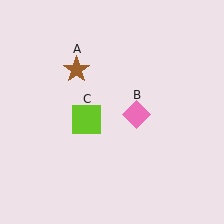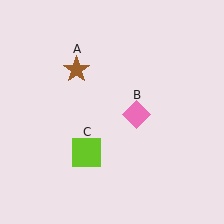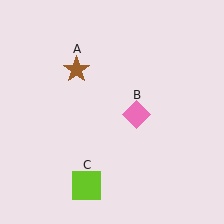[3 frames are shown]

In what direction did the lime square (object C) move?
The lime square (object C) moved down.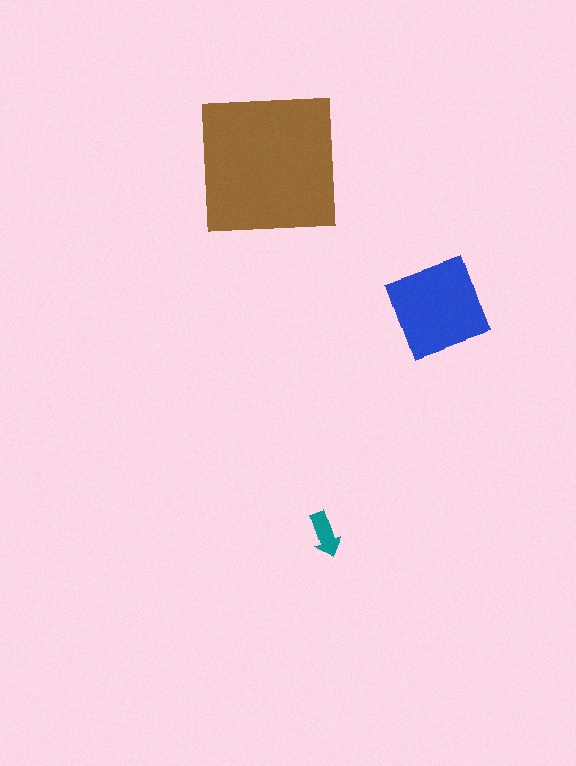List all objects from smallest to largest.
The teal arrow, the blue diamond, the brown square.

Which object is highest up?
The brown square is topmost.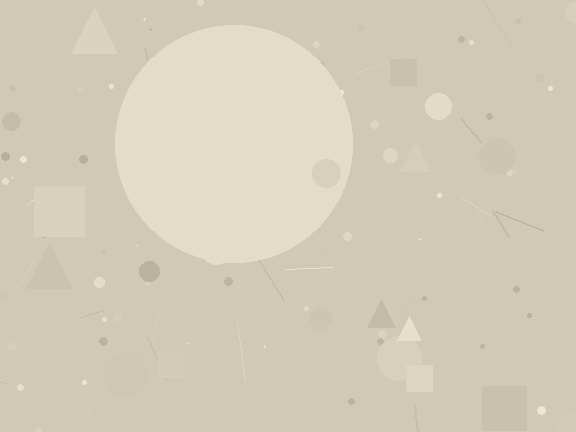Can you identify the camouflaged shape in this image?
The camouflaged shape is a circle.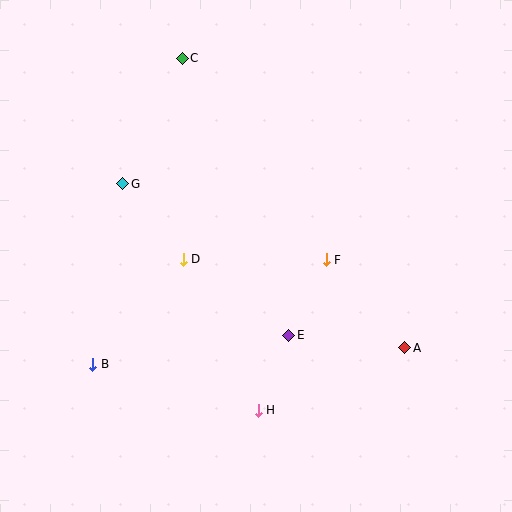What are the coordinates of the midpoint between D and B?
The midpoint between D and B is at (138, 312).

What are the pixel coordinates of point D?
Point D is at (183, 259).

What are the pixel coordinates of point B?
Point B is at (93, 364).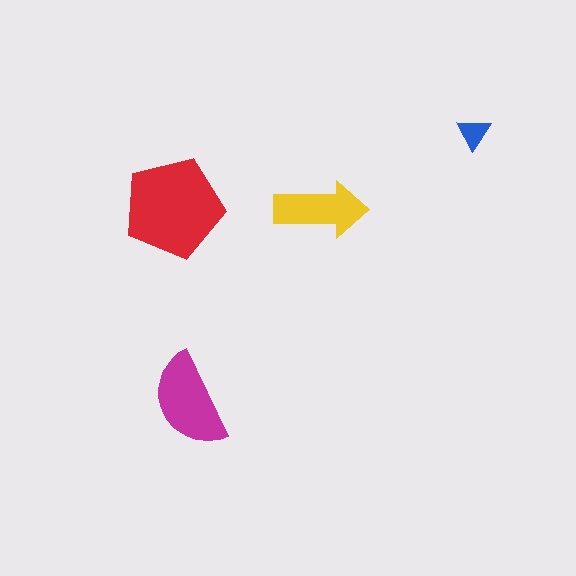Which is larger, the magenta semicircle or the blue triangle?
The magenta semicircle.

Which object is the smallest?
The blue triangle.